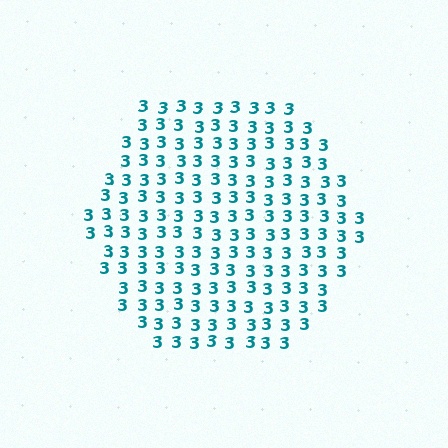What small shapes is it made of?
It is made of small digit 3's.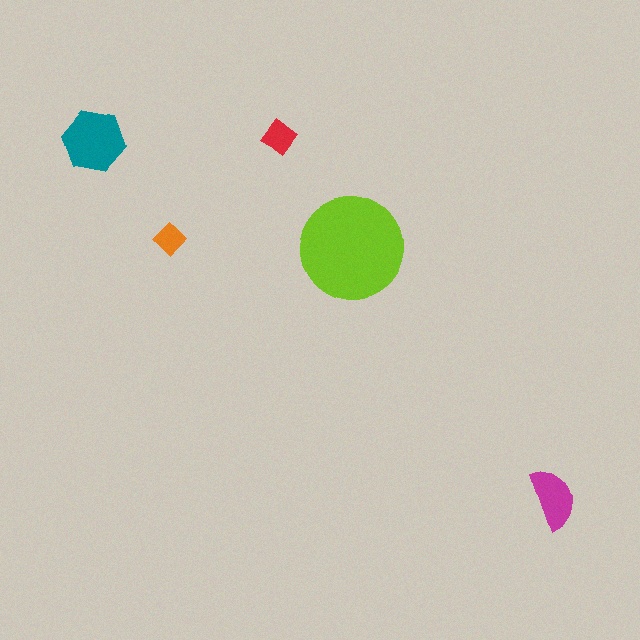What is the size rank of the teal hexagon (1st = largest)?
2nd.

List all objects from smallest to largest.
The orange diamond, the red diamond, the magenta semicircle, the teal hexagon, the lime circle.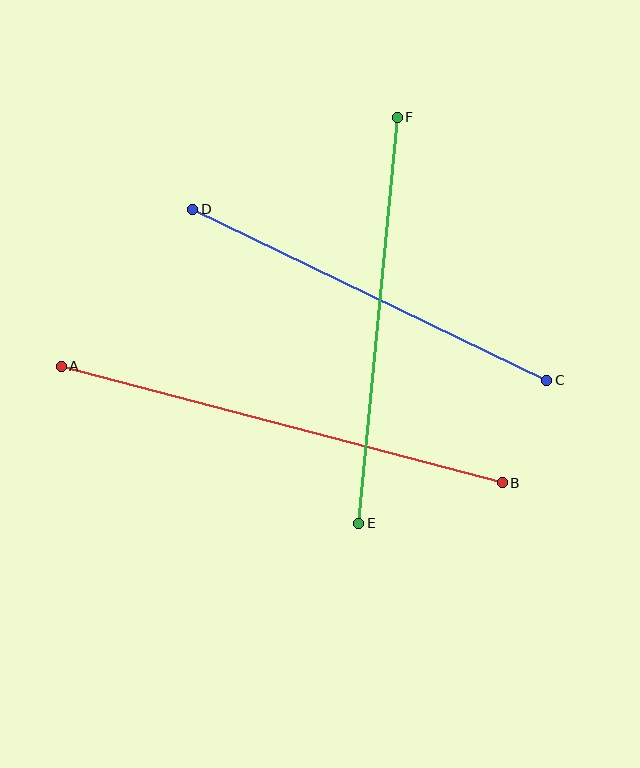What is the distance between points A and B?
The distance is approximately 456 pixels.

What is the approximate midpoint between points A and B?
The midpoint is at approximately (282, 425) pixels.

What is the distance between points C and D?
The distance is approximately 393 pixels.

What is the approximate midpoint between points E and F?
The midpoint is at approximately (378, 320) pixels.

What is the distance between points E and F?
The distance is approximately 408 pixels.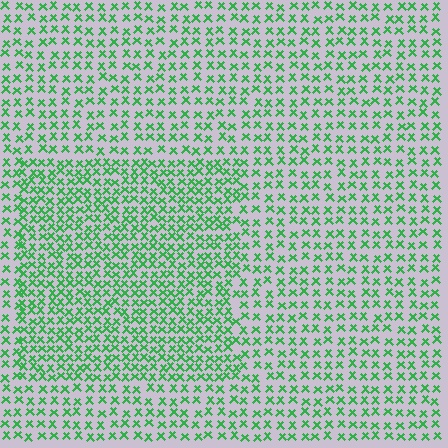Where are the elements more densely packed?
The elements are more densely packed inside the rectangle boundary.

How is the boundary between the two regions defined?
The boundary is defined by a change in element density (approximately 1.7x ratio). All elements are the same color, size, and shape.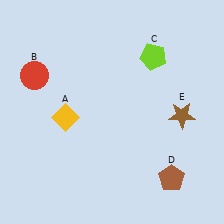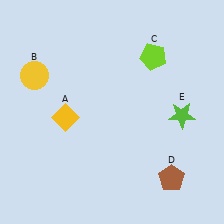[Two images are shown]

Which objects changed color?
B changed from red to yellow. E changed from brown to lime.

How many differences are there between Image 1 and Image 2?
There are 2 differences between the two images.